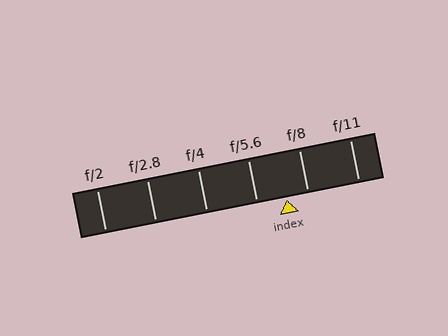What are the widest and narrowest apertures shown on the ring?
The widest aperture shown is f/2 and the narrowest is f/11.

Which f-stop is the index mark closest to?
The index mark is closest to f/8.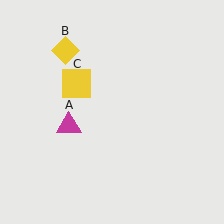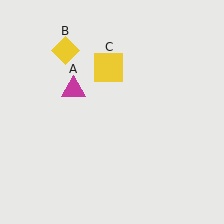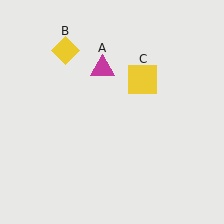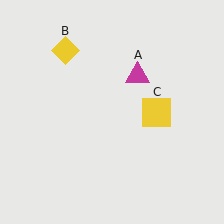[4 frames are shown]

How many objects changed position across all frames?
2 objects changed position: magenta triangle (object A), yellow square (object C).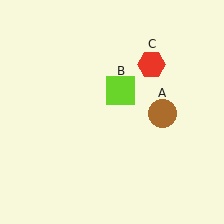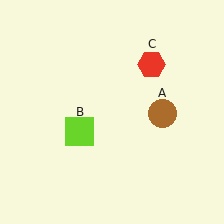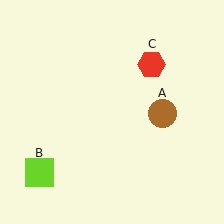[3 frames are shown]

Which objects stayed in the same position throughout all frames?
Brown circle (object A) and red hexagon (object C) remained stationary.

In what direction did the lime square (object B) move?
The lime square (object B) moved down and to the left.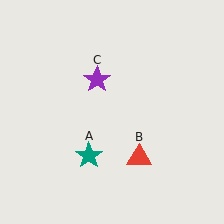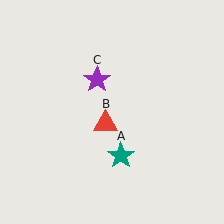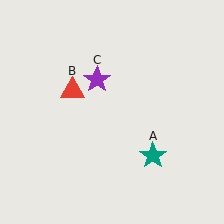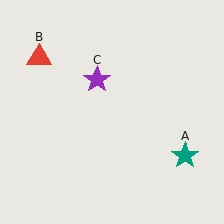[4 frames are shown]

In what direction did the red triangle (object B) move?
The red triangle (object B) moved up and to the left.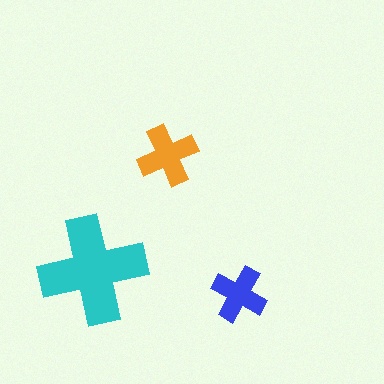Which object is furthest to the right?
The blue cross is rightmost.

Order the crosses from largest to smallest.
the cyan one, the orange one, the blue one.